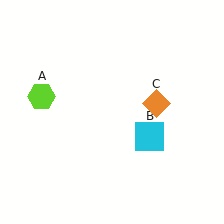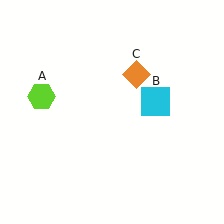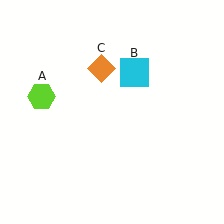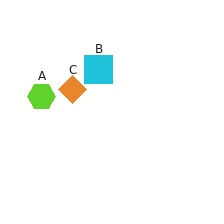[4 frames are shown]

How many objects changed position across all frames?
2 objects changed position: cyan square (object B), orange diamond (object C).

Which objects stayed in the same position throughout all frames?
Lime hexagon (object A) remained stationary.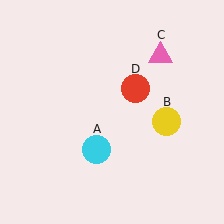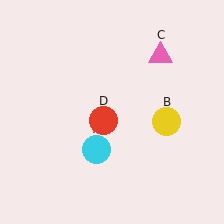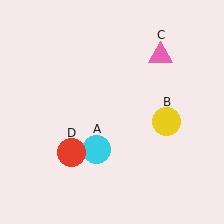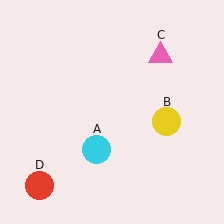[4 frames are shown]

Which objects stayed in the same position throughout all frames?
Cyan circle (object A) and yellow circle (object B) and pink triangle (object C) remained stationary.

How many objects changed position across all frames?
1 object changed position: red circle (object D).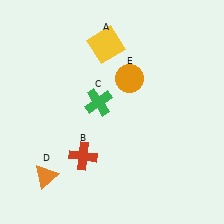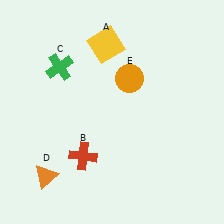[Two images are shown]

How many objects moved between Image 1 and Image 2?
1 object moved between the two images.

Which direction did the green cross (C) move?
The green cross (C) moved left.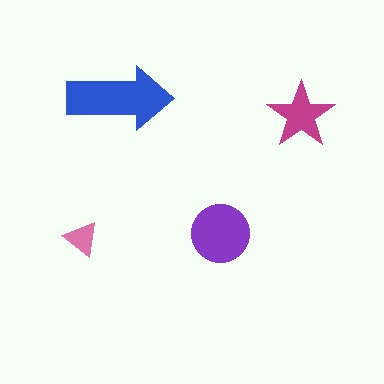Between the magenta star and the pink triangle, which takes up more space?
The magenta star.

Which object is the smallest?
The pink triangle.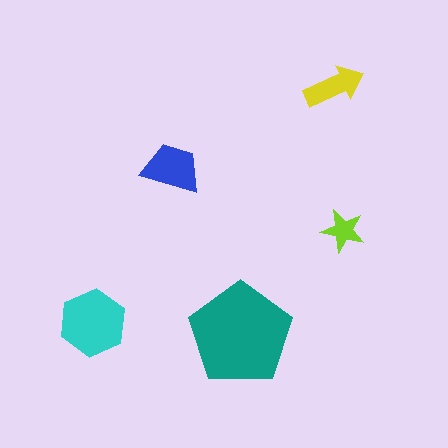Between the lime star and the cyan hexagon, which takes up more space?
The cyan hexagon.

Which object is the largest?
The teal pentagon.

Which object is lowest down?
The teal pentagon is bottommost.